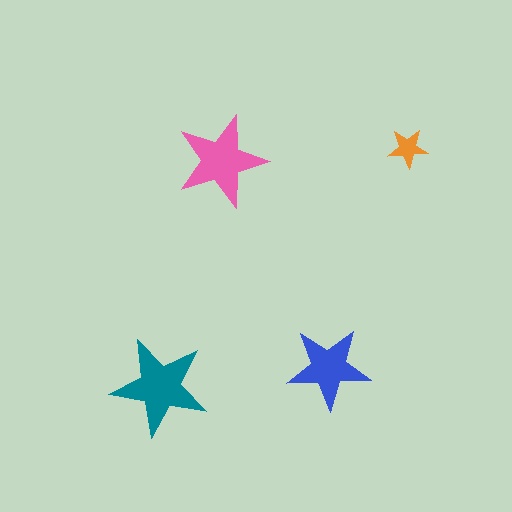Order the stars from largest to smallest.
the teal one, the pink one, the blue one, the orange one.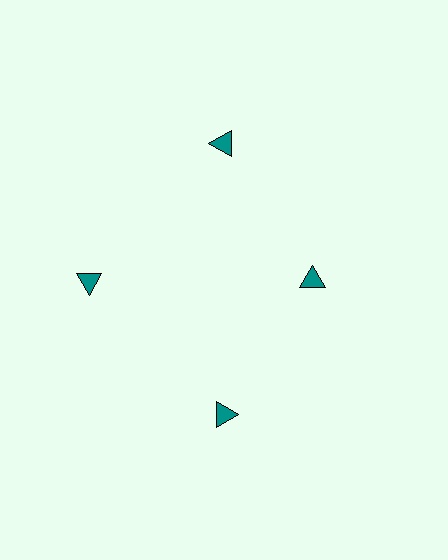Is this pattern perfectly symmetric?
No. The 4 teal triangles are arranged in a ring, but one element near the 3 o'clock position is pulled inward toward the center, breaking the 4-fold rotational symmetry.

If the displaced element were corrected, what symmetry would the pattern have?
It would have 4-fold rotational symmetry — the pattern would map onto itself every 90 degrees.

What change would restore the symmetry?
The symmetry would be restored by moving it outward, back onto the ring so that all 4 triangles sit at equal angles and equal distance from the center.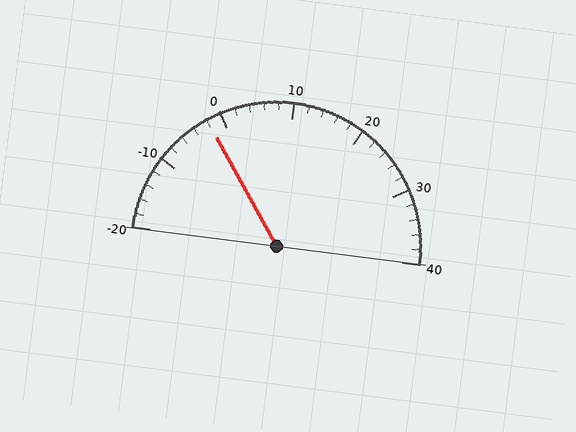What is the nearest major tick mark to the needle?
The nearest major tick mark is 0.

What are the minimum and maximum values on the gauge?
The gauge ranges from -20 to 40.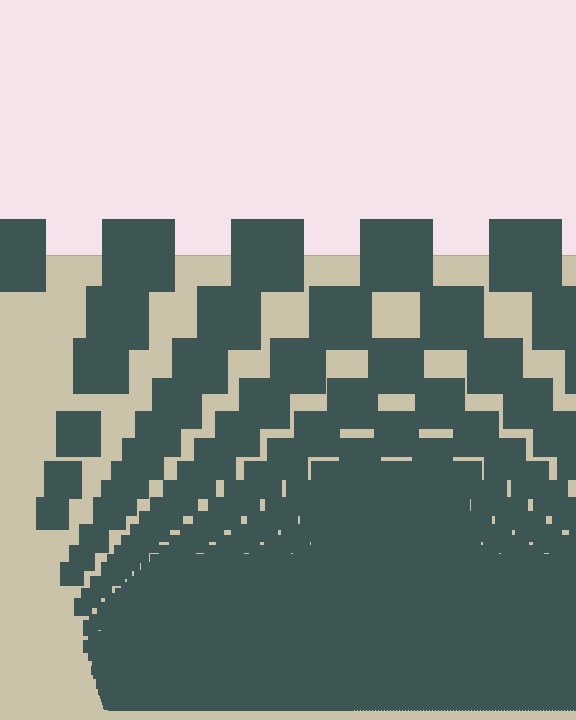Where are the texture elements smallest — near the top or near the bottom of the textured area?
Near the bottom.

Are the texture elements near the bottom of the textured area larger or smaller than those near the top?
Smaller. The gradient is inverted — elements near the bottom are smaller and denser.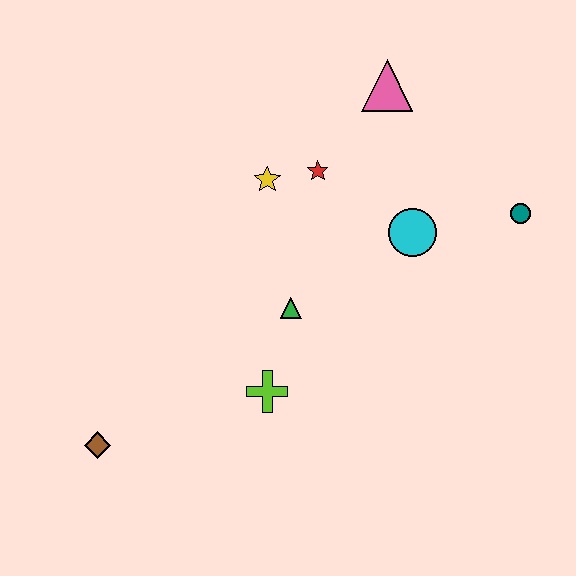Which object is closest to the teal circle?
The cyan circle is closest to the teal circle.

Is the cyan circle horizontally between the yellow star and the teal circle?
Yes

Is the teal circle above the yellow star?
No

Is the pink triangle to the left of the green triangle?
No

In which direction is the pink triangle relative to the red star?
The pink triangle is above the red star.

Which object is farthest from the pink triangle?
The brown diamond is farthest from the pink triangle.